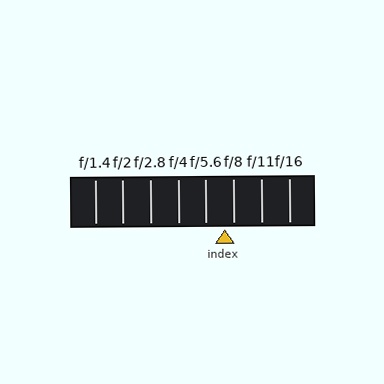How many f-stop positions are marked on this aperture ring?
There are 8 f-stop positions marked.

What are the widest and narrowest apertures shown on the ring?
The widest aperture shown is f/1.4 and the narrowest is f/16.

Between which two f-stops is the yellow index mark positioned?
The index mark is between f/5.6 and f/8.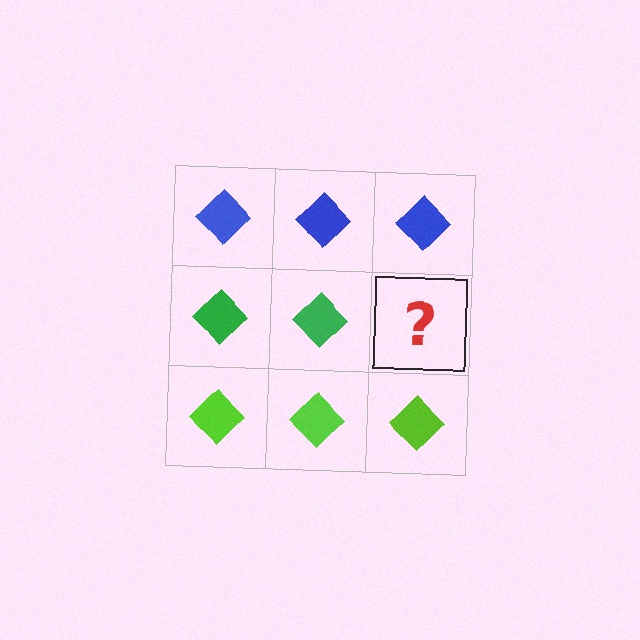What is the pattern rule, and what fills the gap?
The rule is that each row has a consistent color. The gap should be filled with a green diamond.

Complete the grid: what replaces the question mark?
The question mark should be replaced with a green diamond.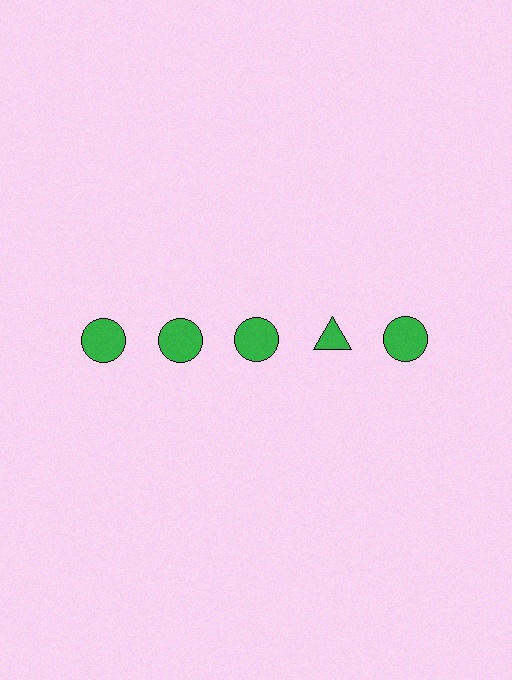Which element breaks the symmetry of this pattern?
The green triangle in the top row, second from right column breaks the symmetry. All other shapes are green circles.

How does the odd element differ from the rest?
It has a different shape: triangle instead of circle.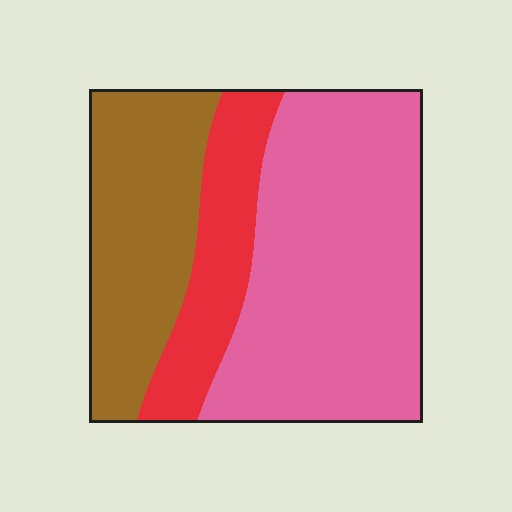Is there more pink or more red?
Pink.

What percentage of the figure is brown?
Brown covers roughly 30% of the figure.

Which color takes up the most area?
Pink, at roughly 55%.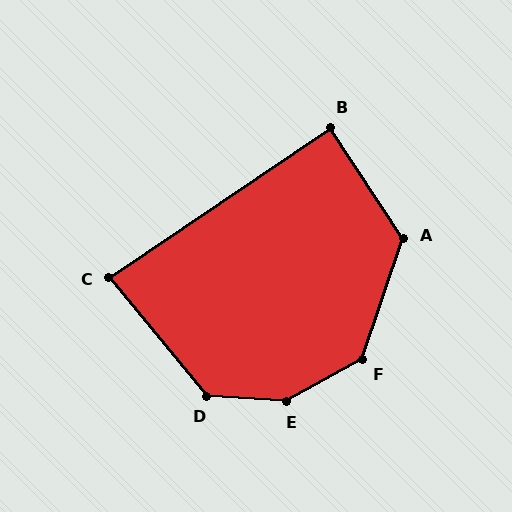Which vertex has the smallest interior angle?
C, at approximately 85 degrees.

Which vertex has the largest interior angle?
E, at approximately 147 degrees.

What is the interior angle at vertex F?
Approximately 138 degrees (obtuse).